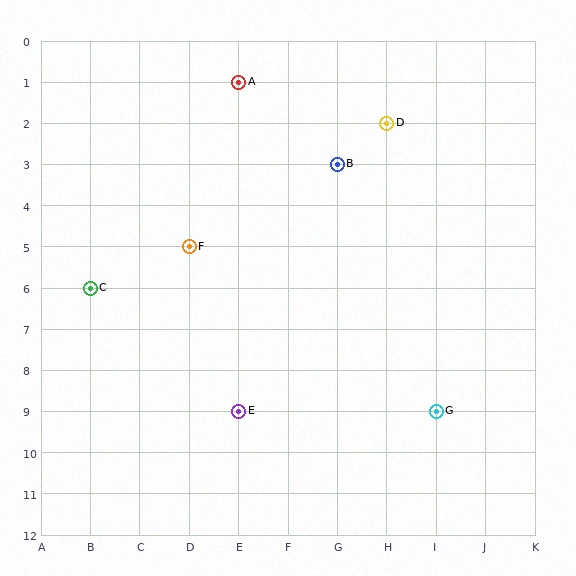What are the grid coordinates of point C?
Point C is at grid coordinates (B, 6).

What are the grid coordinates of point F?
Point F is at grid coordinates (D, 5).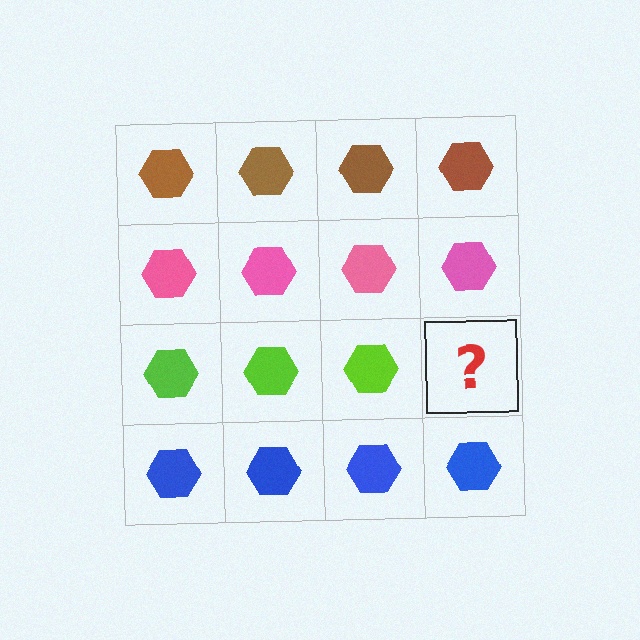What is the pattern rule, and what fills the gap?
The rule is that each row has a consistent color. The gap should be filled with a lime hexagon.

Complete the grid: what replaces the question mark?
The question mark should be replaced with a lime hexagon.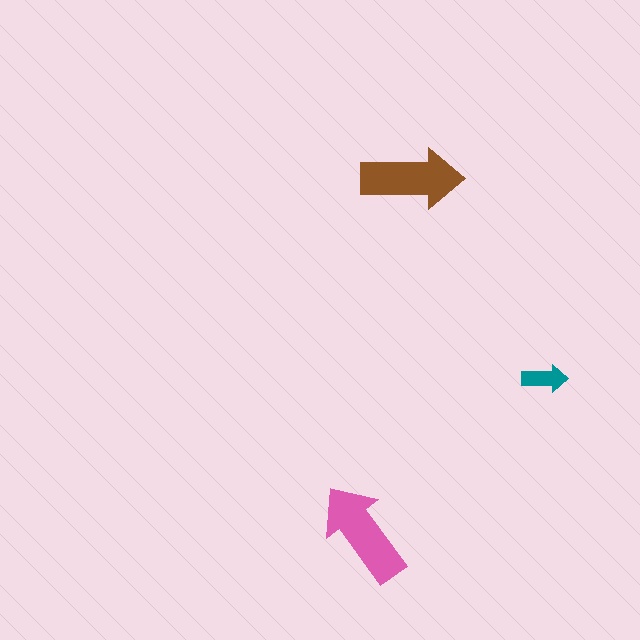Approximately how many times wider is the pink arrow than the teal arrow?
About 2.5 times wider.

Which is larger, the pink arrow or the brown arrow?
The pink one.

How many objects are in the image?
There are 3 objects in the image.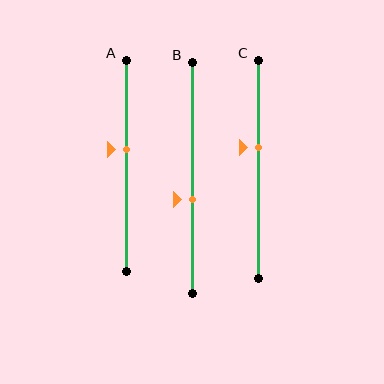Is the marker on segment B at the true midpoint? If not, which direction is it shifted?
No, the marker on segment B is shifted downward by about 9% of the segment length.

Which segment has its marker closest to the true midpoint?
Segment A has its marker closest to the true midpoint.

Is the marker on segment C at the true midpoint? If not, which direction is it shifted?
No, the marker on segment C is shifted upward by about 10% of the segment length.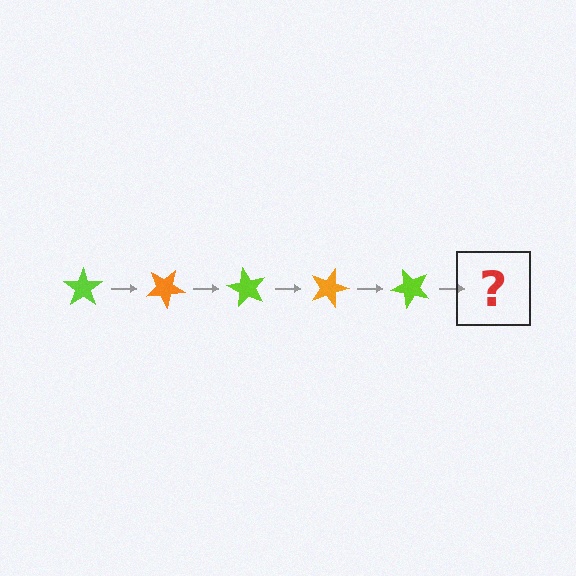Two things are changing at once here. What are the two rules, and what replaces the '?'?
The two rules are that it rotates 30 degrees each step and the color cycles through lime and orange. The '?' should be an orange star, rotated 150 degrees from the start.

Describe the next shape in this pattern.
It should be an orange star, rotated 150 degrees from the start.